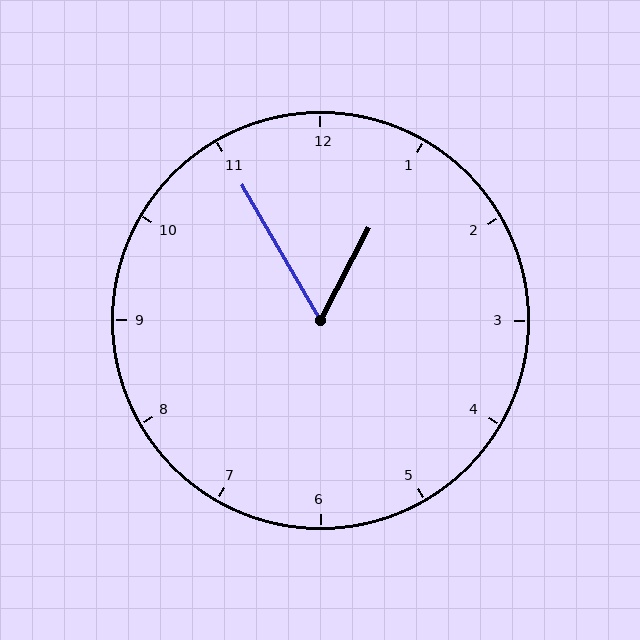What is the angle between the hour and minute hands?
Approximately 58 degrees.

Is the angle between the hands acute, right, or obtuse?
It is acute.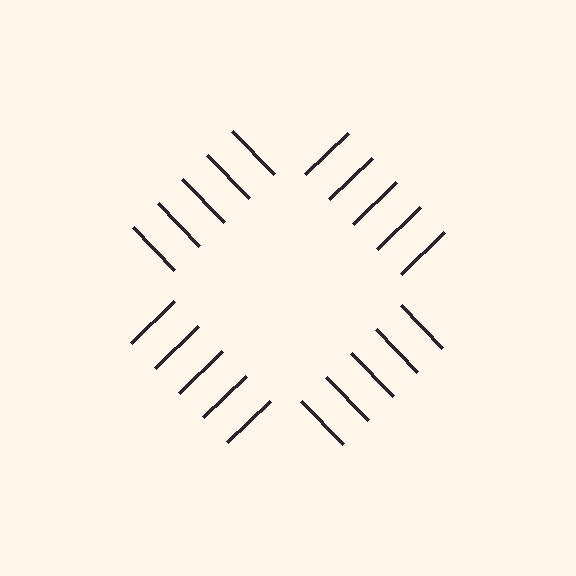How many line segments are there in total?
20 — 5 along each of the 4 edges.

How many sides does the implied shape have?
4 sides — the line-ends trace a square.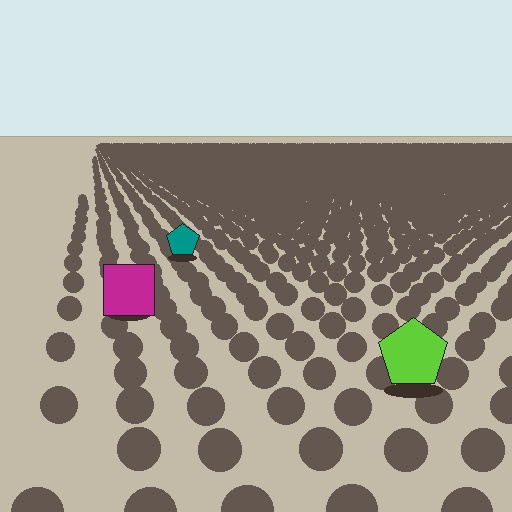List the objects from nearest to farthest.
From nearest to farthest: the lime pentagon, the magenta square, the teal pentagon.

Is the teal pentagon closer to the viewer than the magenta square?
No. The magenta square is closer — you can tell from the texture gradient: the ground texture is coarser near it.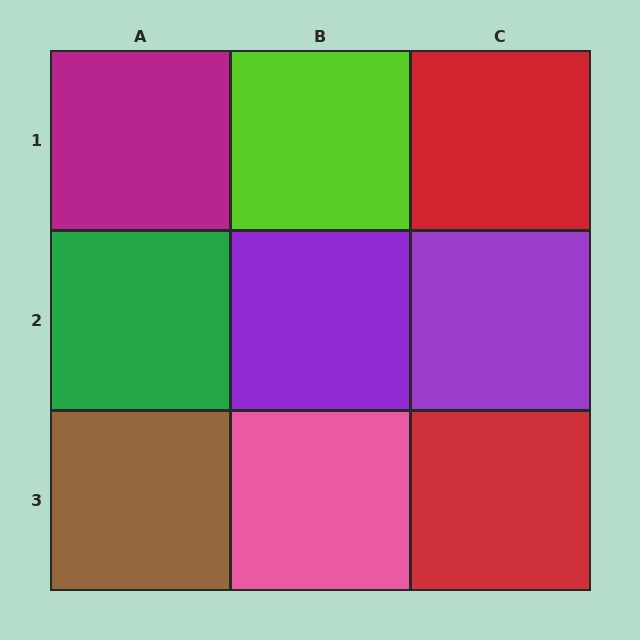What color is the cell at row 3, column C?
Red.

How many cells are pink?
1 cell is pink.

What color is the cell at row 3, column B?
Pink.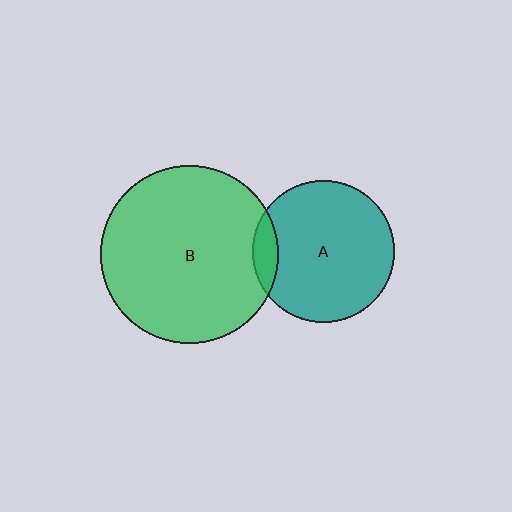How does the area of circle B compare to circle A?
Approximately 1.6 times.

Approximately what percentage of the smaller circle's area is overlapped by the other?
Approximately 10%.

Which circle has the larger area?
Circle B (green).